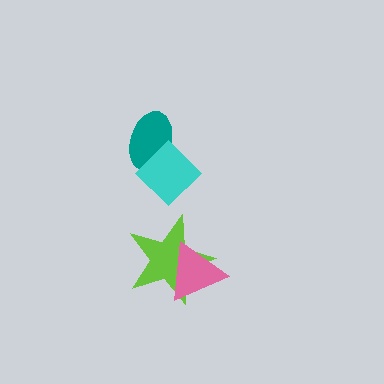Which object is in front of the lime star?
The pink triangle is in front of the lime star.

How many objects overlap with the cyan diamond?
1 object overlaps with the cyan diamond.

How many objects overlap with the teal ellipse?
1 object overlaps with the teal ellipse.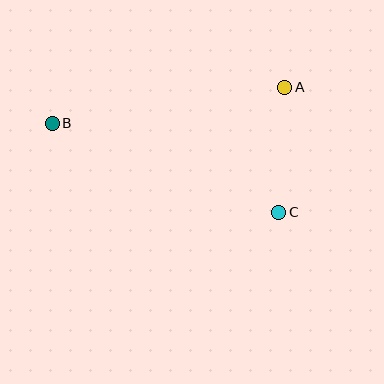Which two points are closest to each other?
Points A and C are closest to each other.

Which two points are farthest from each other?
Points B and C are farthest from each other.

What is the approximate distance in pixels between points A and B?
The distance between A and B is approximately 235 pixels.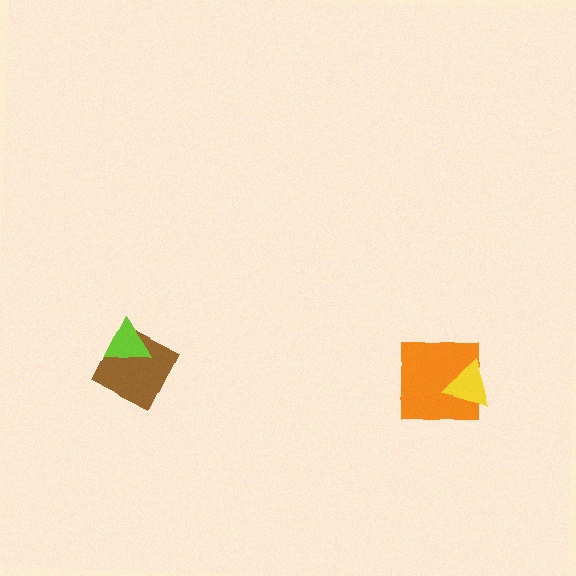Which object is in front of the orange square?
The yellow triangle is in front of the orange square.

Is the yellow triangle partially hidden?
No, no other shape covers it.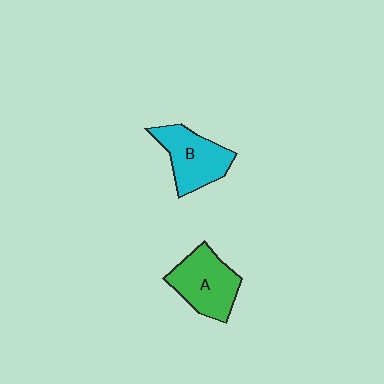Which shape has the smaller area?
Shape B (cyan).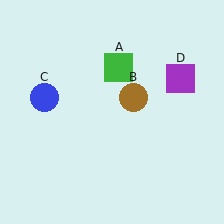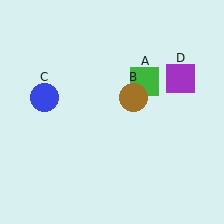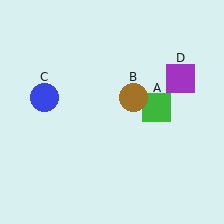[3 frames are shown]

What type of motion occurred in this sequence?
The green square (object A) rotated clockwise around the center of the scene.